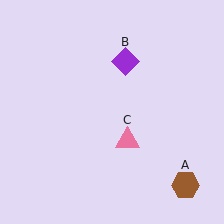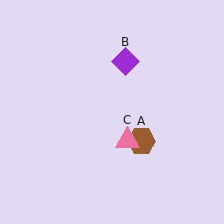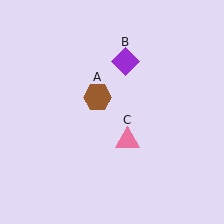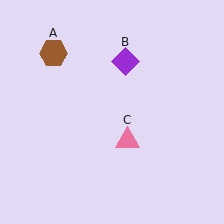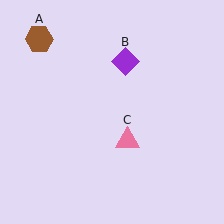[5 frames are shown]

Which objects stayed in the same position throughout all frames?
Purple diamond (object B) and pink triangle (object C) remained stationary.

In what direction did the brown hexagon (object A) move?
The brown hexagon (object A) moved up and to the left.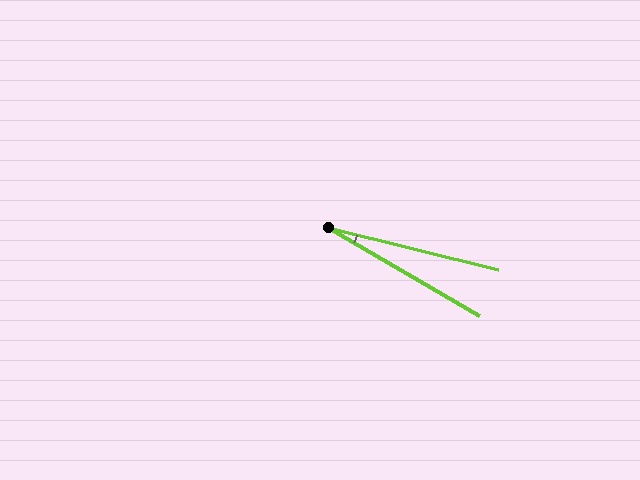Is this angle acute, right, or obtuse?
It is acute.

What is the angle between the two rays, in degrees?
Approximately 16 degrees.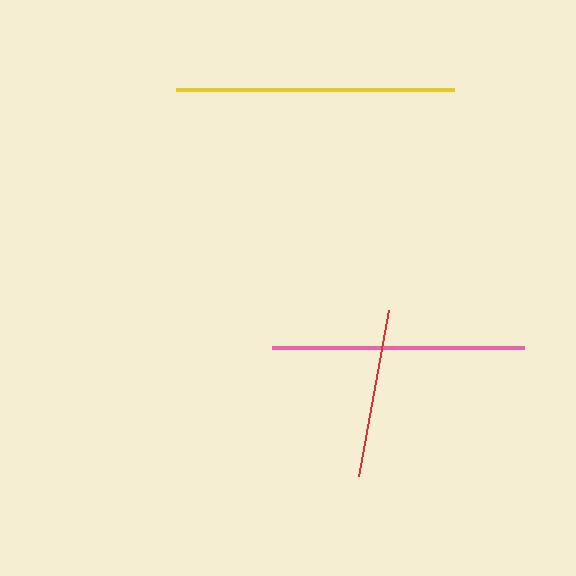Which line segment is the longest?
The yellow line is the longest at approximately 278 pixels.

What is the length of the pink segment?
The pink segment is approximately 252 pixels long.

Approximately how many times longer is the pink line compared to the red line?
The pink line is approximately 1.5 times the length of the red line.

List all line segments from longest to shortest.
From longest to shortest: yellow, pink, red.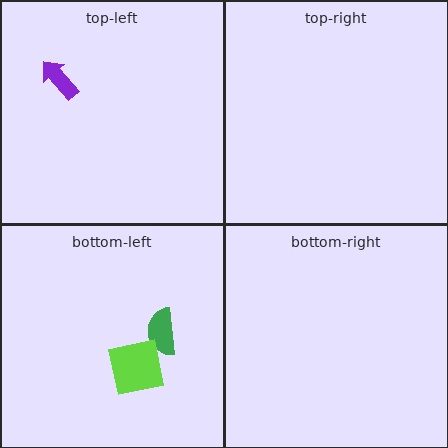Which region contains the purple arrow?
The top-left region.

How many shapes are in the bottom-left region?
2.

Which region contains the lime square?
The bottom-left region.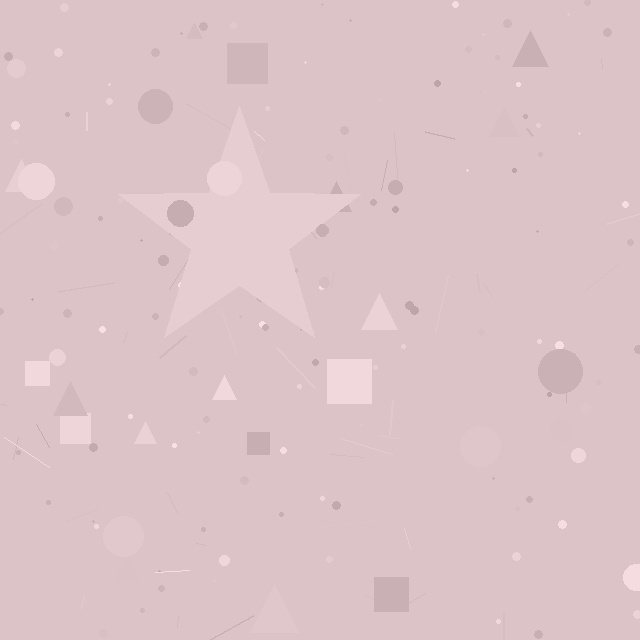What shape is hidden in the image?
A star is hidden in the image.